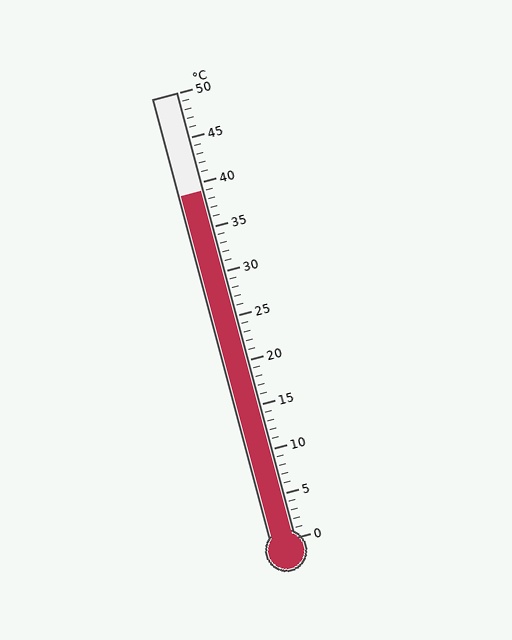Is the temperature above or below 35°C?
The temperature is above 35°C.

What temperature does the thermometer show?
The thermometer shows approximately 39°C.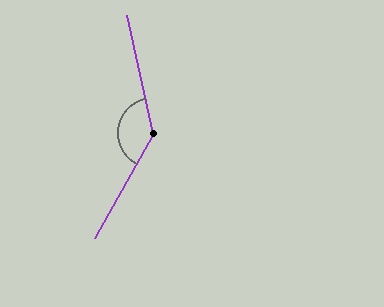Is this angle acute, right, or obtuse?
It is obtuse.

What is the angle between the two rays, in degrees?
Approximately 139 degrees.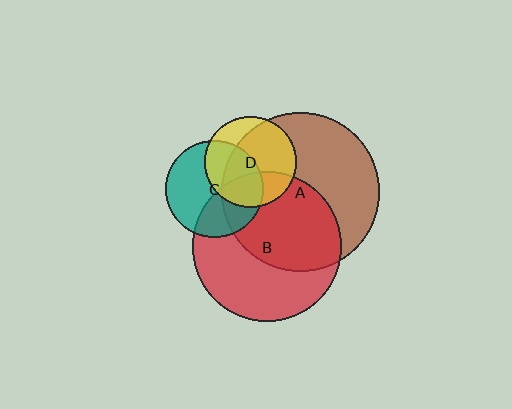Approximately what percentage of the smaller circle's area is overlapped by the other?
Approximately 50%.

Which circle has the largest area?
Circle A (brown).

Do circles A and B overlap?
Yes.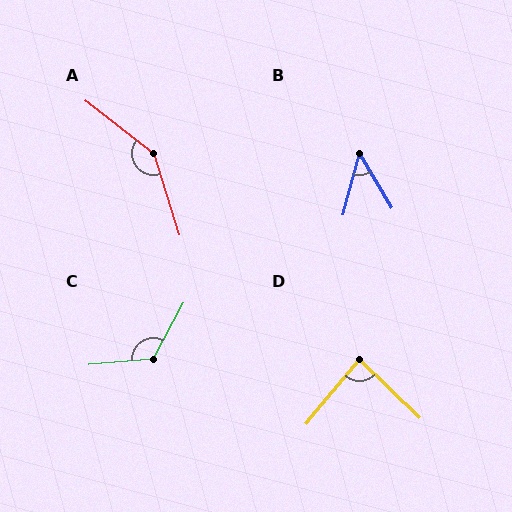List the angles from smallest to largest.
B (46°), D (86°), C (123°), A (145°).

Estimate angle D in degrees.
Approximately 86 degrees.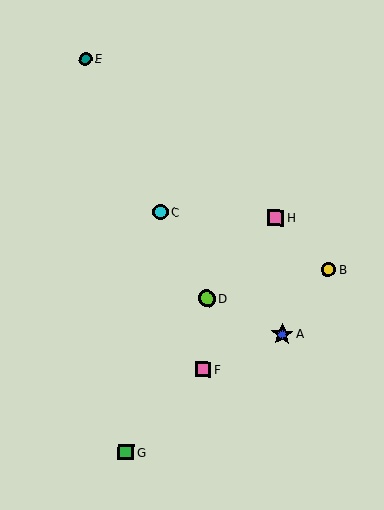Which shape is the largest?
The blue star (labeled A) is the largest.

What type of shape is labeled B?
Shape B is a yellow circle.